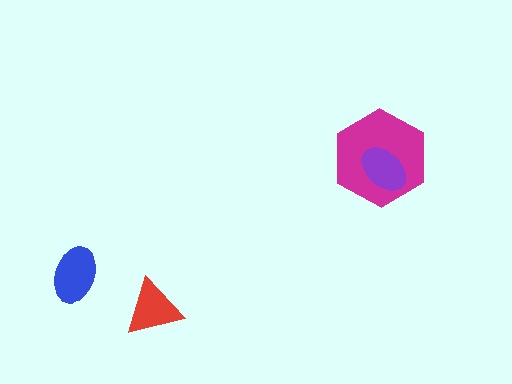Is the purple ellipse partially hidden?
No, no other shape covers it.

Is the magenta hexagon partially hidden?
Yes, it is partially covered by another shape.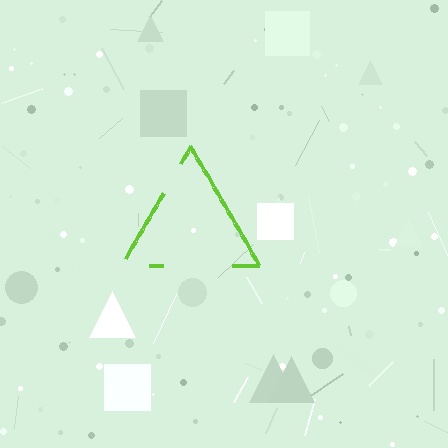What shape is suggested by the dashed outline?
The dashed outline suggests a triangle.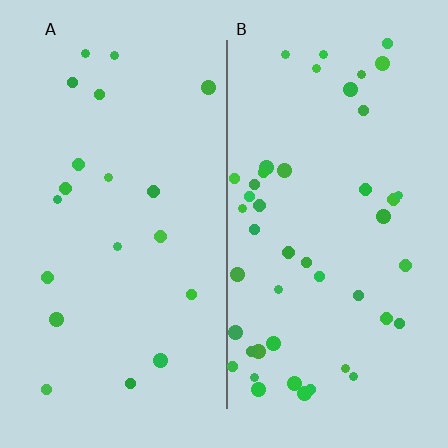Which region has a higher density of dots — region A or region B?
B (the right).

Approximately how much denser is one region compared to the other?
Approximately 2.4× — region B over region A.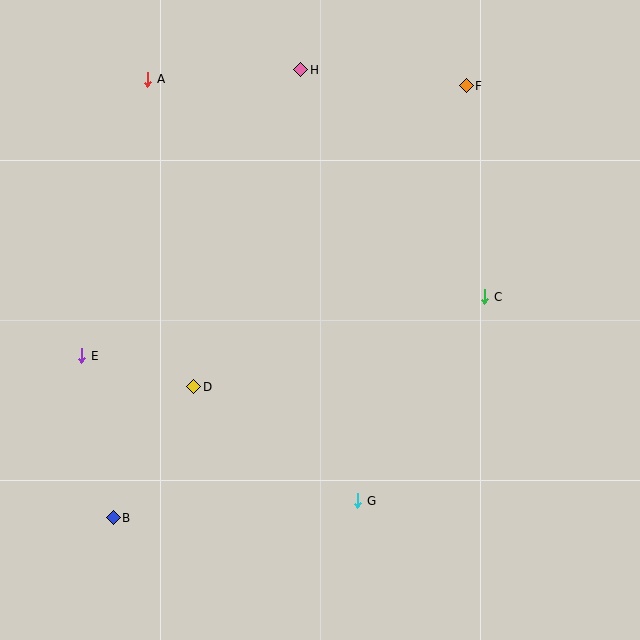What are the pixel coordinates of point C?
Point C is at (485, 297).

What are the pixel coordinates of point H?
Point H is at (301, 70).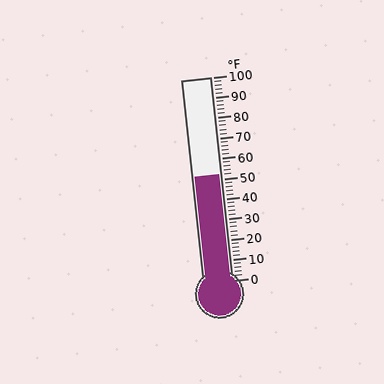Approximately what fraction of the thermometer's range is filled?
The thermometer is filled to approximately 50% of its range.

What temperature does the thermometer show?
The thermometer shows approximately 52°F.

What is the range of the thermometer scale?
The thermometer scale ranges from 0°F to 100°F.